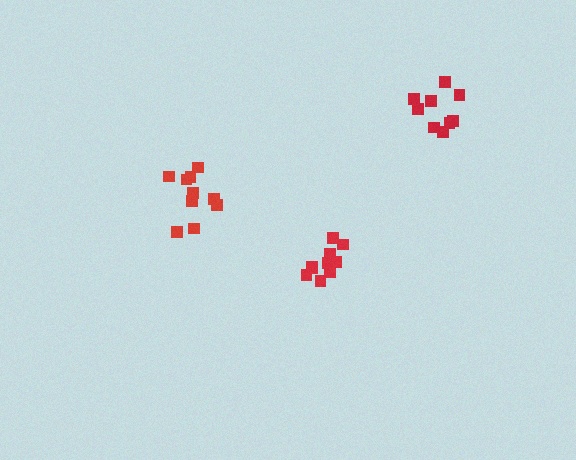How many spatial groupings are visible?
There are 3 spatial groupings.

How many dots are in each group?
Group 1: 9 dots, Group 2: 10 dots, Group 3: 10 dots (29 total).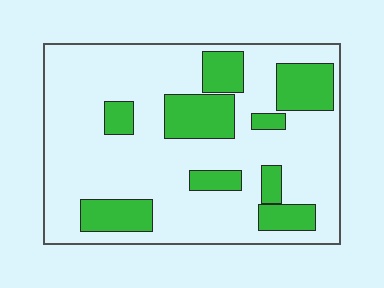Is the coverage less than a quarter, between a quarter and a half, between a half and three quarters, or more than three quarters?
Between a quarter and a half.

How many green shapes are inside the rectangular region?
9.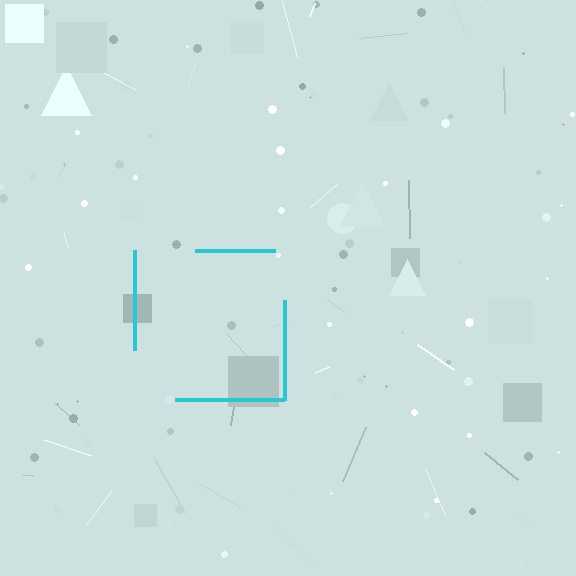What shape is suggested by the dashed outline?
The dashed outline suggests a square.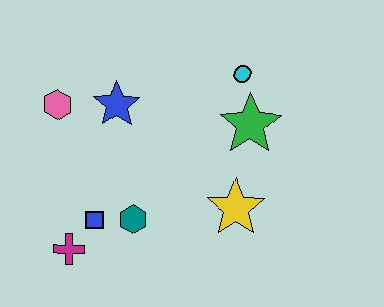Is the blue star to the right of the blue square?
Yes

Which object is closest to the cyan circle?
The green star is closest to the cyan circle.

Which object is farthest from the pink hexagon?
The yellow star is farthest from the pink hexagon.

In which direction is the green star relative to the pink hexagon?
The green star is to the right of the pink hexagon.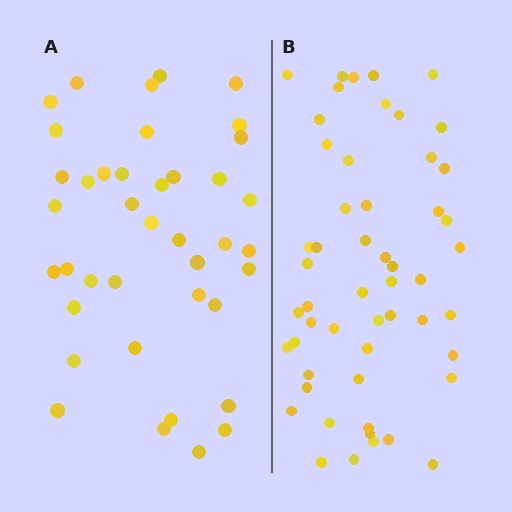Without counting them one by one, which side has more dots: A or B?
Region B (the right region) has more dots.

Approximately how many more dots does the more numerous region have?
Region B has approximately 15 more dots than region A.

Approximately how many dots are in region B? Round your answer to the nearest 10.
About 50 dots. (The exact count is 53, which rounds to 50.)